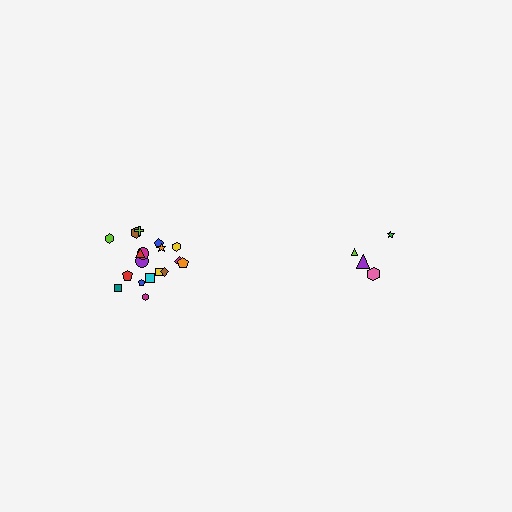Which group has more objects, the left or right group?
The left group.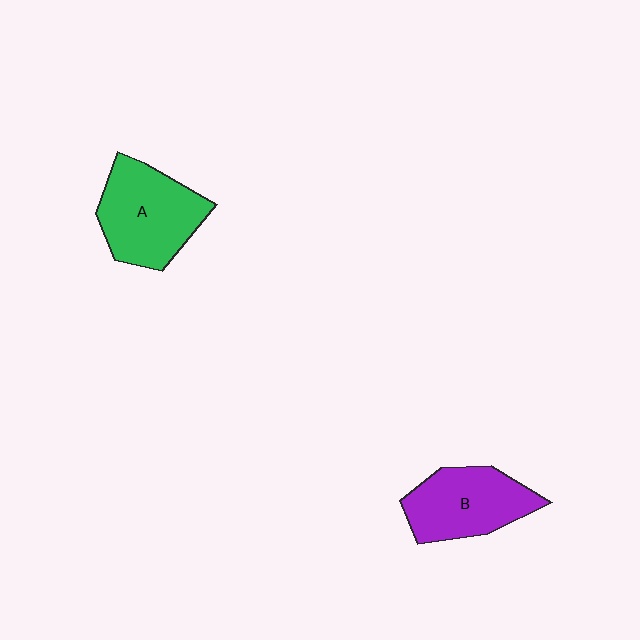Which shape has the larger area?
Shape A (green).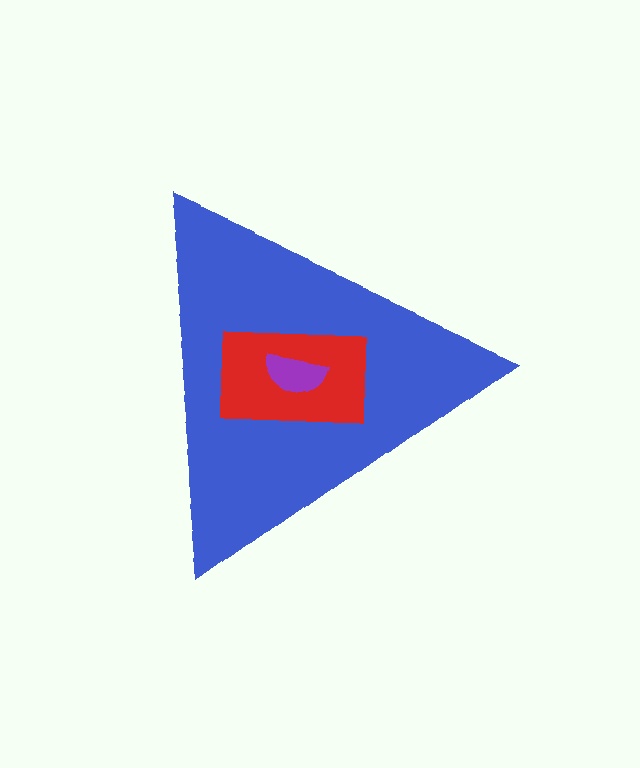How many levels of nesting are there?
3.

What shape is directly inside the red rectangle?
The purple semicircle.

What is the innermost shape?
The purple semicircle.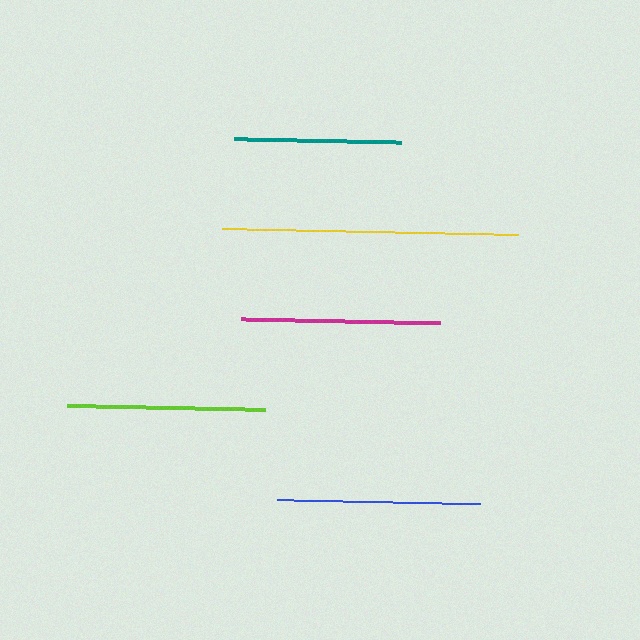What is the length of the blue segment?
The blue segment is approximately 203 pixels long.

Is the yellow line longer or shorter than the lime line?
The yellow line is longer than the lime line.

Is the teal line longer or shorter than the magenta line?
The magenta line is longer than the teal line.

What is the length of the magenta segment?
The magenta segment is approximately 199 pixels long.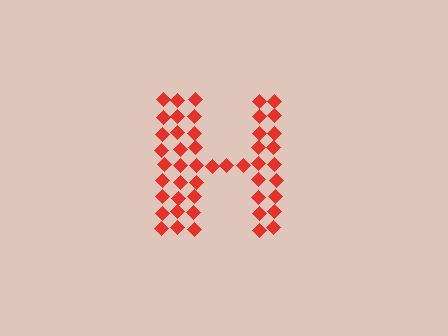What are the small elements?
The small elements are diamonds.